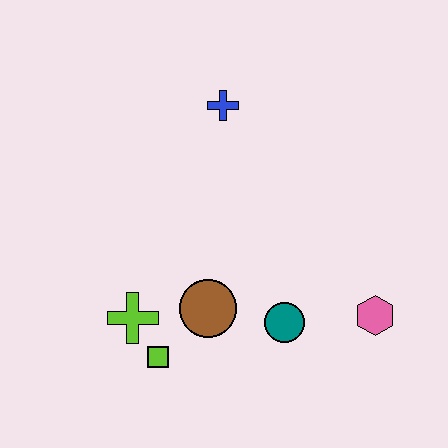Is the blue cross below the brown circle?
No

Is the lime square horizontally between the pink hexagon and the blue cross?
No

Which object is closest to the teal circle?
The brown circle is closest to the teal circle.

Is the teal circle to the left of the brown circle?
No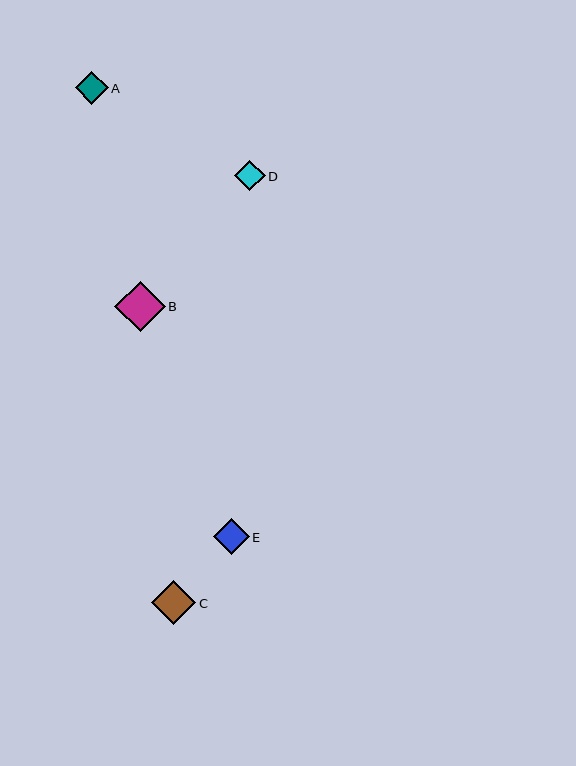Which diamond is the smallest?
Diamond D is the smallest with a size of approximately 31 pixels.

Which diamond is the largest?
Diamond B is the largest with a size of approximately 50 pixels.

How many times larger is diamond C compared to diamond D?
Diamond C is approximately 1.4 times the size of diamond D.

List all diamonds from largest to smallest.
From largest to smallest: B, C, E, A, D.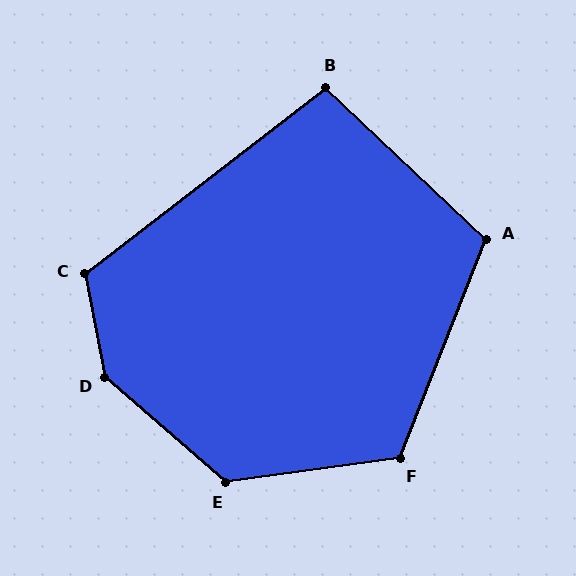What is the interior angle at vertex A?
Approximately 112 degrees (obtuse).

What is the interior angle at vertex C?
Approximately 117 degrees (obtuse).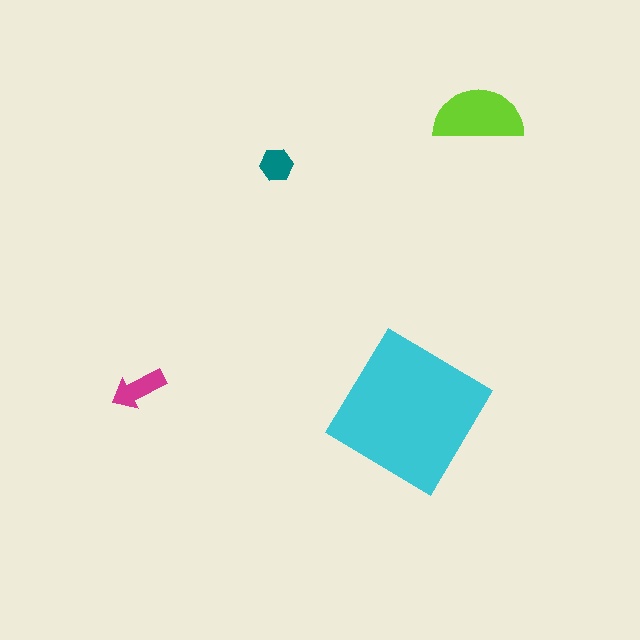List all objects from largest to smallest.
The cyan diamond, the lime semicircle, the magenta arrow, the teal hexagon.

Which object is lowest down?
The cyan diamond is bottommost.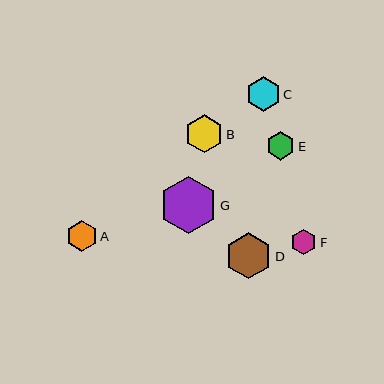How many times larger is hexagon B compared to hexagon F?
Hexagon B is approximately 1.5 times the size of hexagon F.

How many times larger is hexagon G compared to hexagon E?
Hexagon G is approximately 2.0 times the size of hexagon E.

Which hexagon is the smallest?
Hexagon F is the smallest with a size of approximately 25 pixels.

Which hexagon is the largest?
Hexagon G is the largest with a size of approximately 57 pixels.